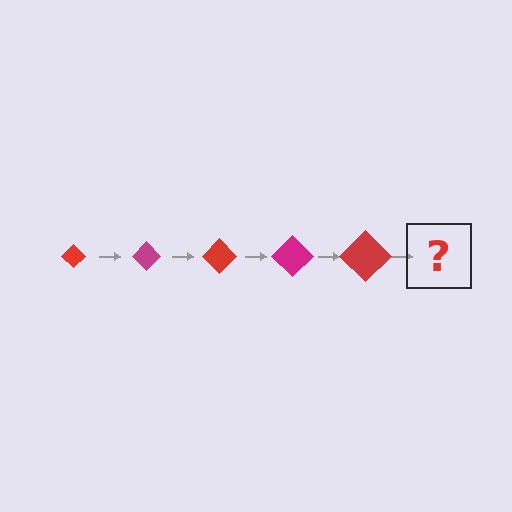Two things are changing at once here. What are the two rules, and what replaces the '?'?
The two rules are that the diamond grows larger each step and the color cycles through red and magenta. The '?' should be a magenta diamond, larger than the previous one.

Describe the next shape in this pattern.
It should be a magenta diamond, larger than the previous one.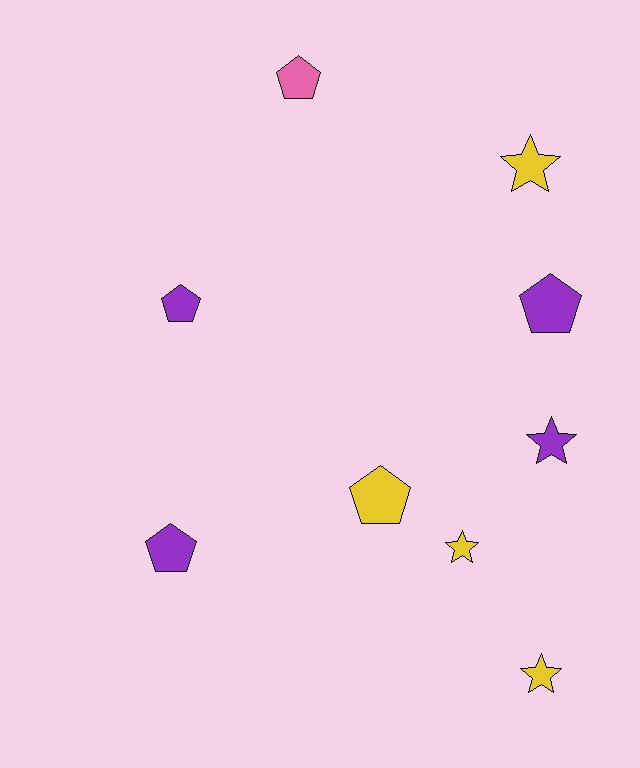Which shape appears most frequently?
Pentagon, with 5 objects.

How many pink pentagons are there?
There is 1 pink pentagon.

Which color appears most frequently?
Yellow, with 4 objects.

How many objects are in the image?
There are 9 objects.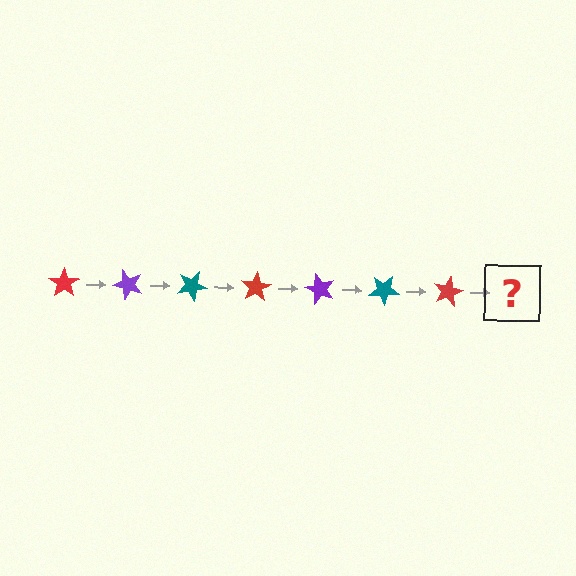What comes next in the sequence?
The next element should be a purple star, rotated 350 degrees from the start.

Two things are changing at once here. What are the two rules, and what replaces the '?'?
The two rules are that it rotates 50 degrees each step and the color cycles through red, purple, and teal. The '?' should be a purple star, rotated 350 degrees from the start.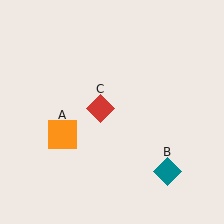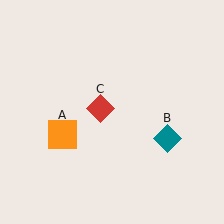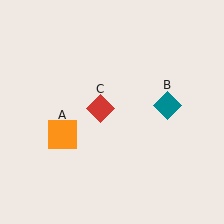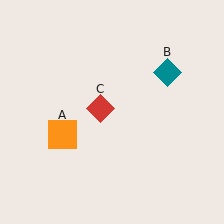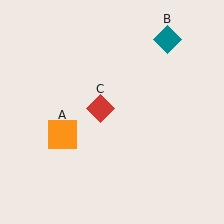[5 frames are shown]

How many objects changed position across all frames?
1 object changed position: teal diamond (object B).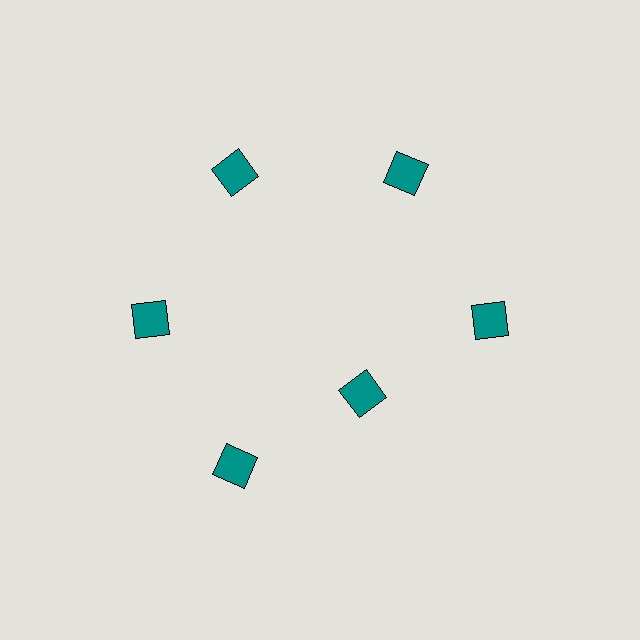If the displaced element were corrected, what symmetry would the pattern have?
It would have 6-fold rotational symmetry — the pattern would map onto itself every 60 degrees.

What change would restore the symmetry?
The symmetry would be restored by moving it outward, back onto the ring so that all 6 diamonds sit at equal angles and equal distance from the center.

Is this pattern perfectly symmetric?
No. The 6 teal diamonds are arranged in a ring, but one element near the 5 o'clock position is pulled inward toward the center, breaking the 6-fold rotational symmetry.